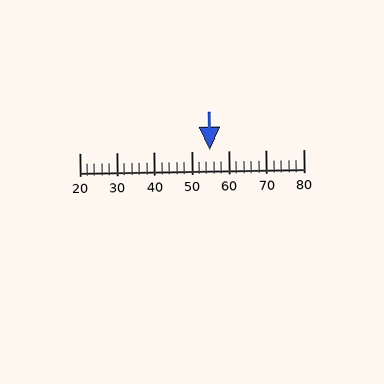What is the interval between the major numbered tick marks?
The major tick marks are spaced 10 units apart.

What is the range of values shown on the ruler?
The ruler shows values from 20 to 80.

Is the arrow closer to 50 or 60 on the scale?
The arrow is closer to 50.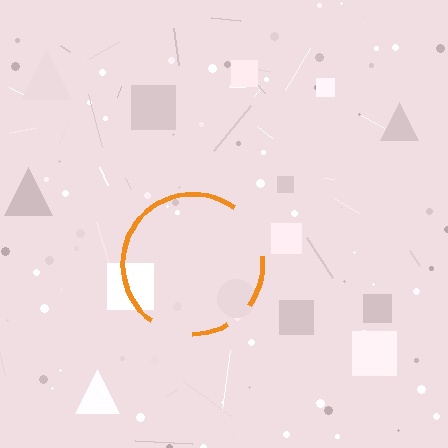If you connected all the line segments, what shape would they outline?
They would outline a circle.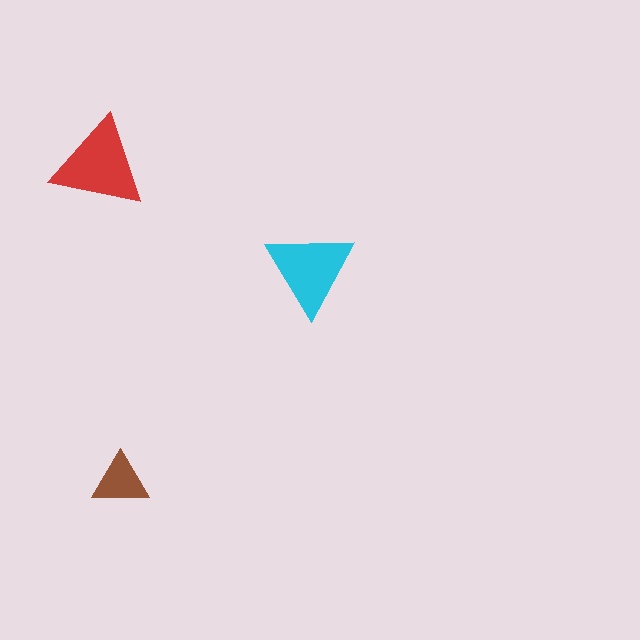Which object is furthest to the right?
The cyan triangle is rightmost.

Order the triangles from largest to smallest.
the red one, the cyan one, the brown one.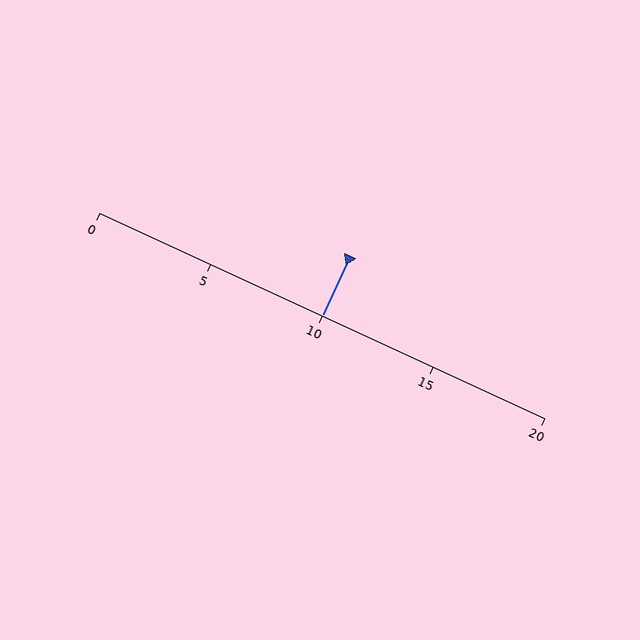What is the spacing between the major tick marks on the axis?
The major ticks are spaced 5 apart.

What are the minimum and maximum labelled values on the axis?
The axis runs from 0 to 20.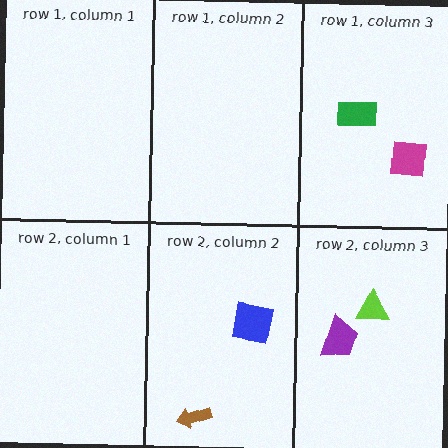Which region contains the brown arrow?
The row 2, column 2 region.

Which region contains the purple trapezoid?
The row 2, column 3 region.